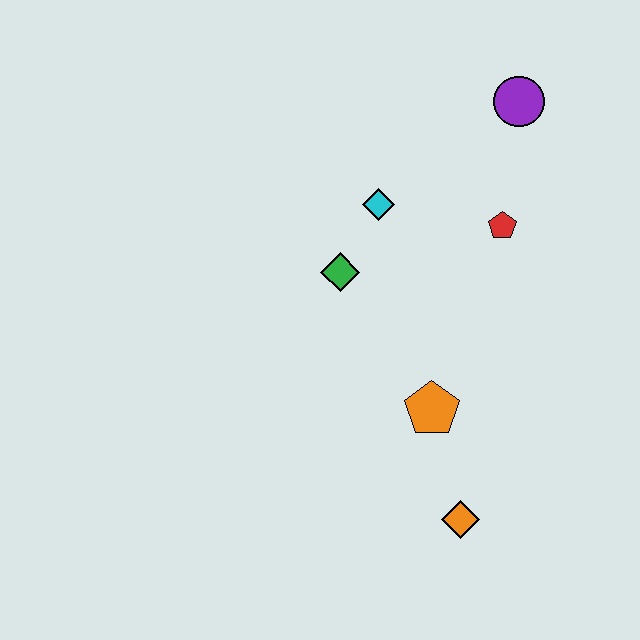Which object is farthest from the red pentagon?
The orange diamond is farthest from the red pentagon.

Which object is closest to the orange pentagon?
The orange diamond is closest to the orange pentagon.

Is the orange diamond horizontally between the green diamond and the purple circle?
Yes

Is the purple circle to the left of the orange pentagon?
No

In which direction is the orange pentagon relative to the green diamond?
The orange pentagon is below the green diamond.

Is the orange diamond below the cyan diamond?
Yes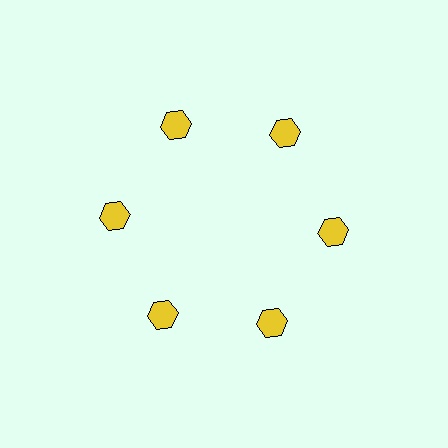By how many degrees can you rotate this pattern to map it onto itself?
The pattern maps onto itself every 60 degrees of rotation.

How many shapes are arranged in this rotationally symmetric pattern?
There are 6 shapes, arranged in 6 groups of 1.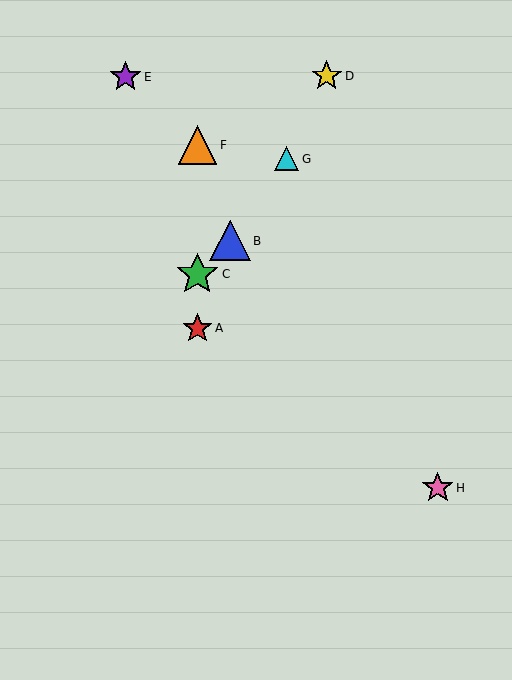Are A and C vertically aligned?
Yes, both are at x≈197.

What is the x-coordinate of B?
Object B is at x≈230.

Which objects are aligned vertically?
Objects A, C, F are aligned vertically.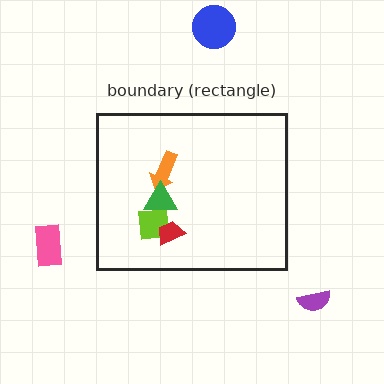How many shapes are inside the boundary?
4 inside, 3 outside.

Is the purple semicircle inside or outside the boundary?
Outside.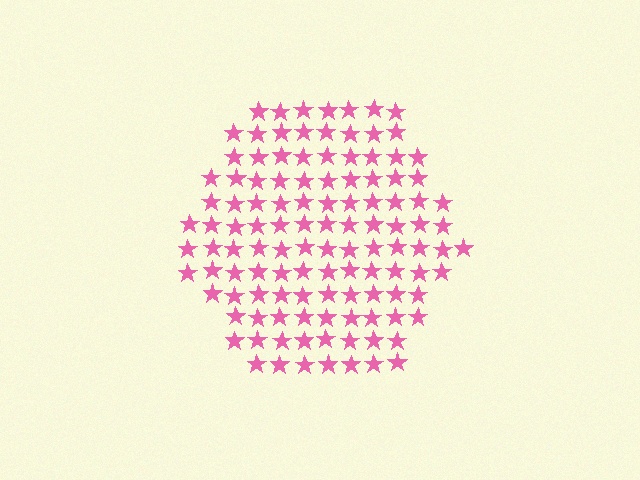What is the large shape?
The large shape is a hexagon.